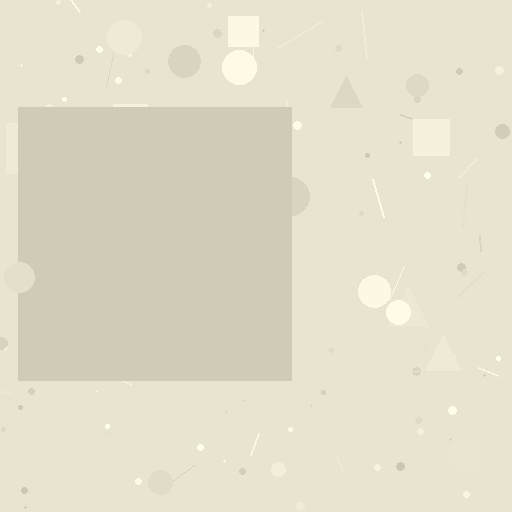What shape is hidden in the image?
A square is hidden in the image.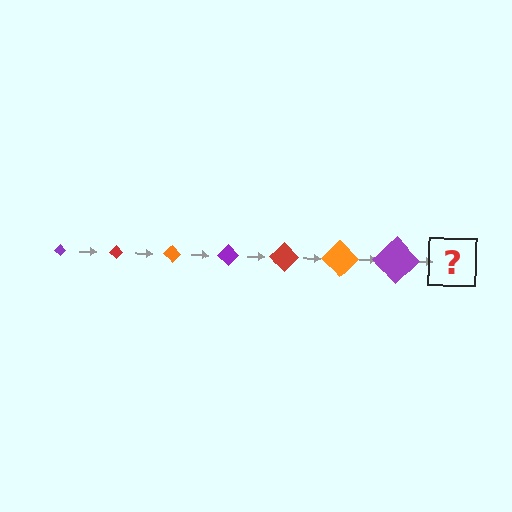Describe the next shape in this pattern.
It should be a red diamond, larger than the previous one.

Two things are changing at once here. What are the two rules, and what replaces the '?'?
The two rules are that the diamond grows larger each step and the color cycles through purple, red, and orange. The '?' should be a red diamond, larger than the previous one.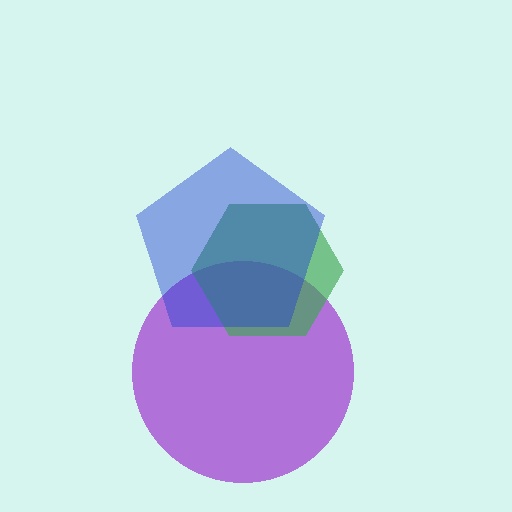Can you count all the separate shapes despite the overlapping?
Yes, there are 3 separate shapes.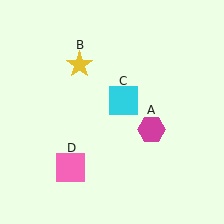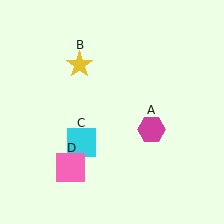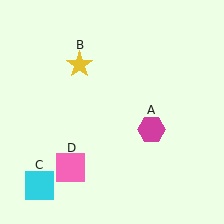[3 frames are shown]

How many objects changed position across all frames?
1 object changed position: cyan square (object C).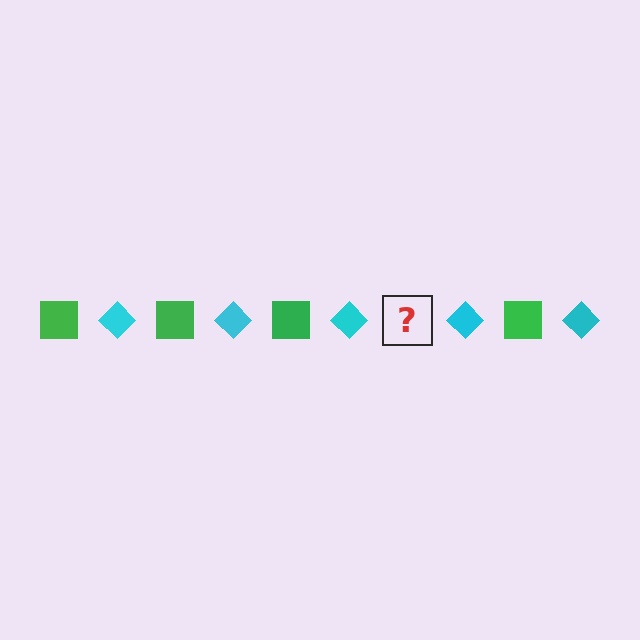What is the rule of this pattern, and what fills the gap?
The rule is that the pattern alternates between green square and cyan diamond. The gap should be filled with a green square.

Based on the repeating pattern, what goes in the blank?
The blank should be a green square.